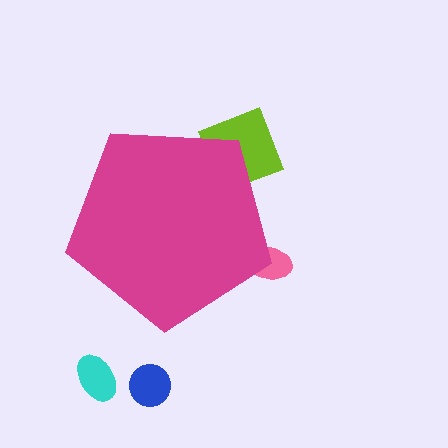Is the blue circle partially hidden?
No, the blue circle is fully visible.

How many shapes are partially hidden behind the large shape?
2 shapes are partially hidden.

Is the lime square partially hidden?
Yes, the lime square is partially hidden behind the magenta pentagon.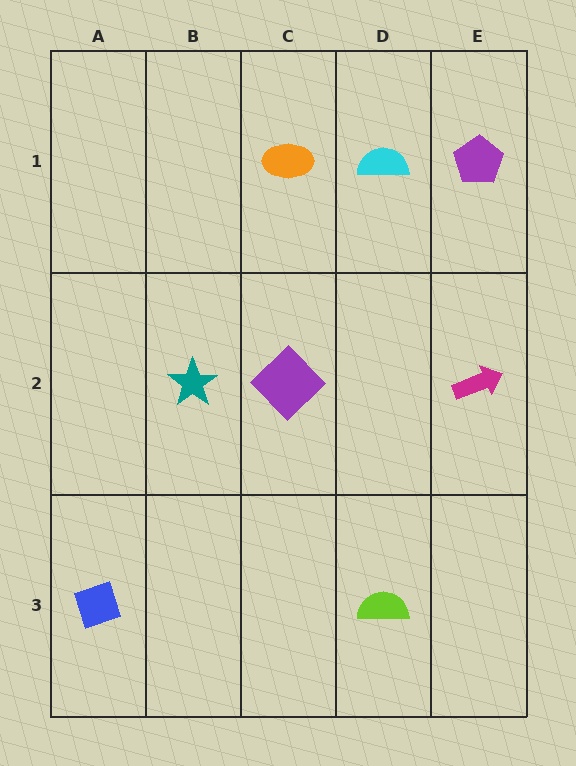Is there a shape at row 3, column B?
No, that cell is empty.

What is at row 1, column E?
A purple pentagon.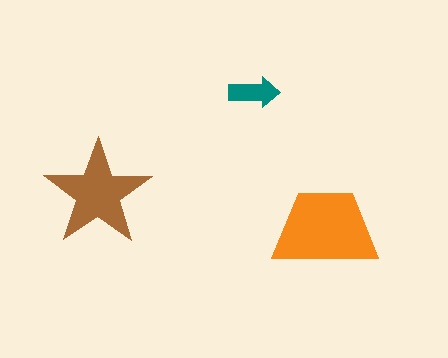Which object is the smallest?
The teal arrow.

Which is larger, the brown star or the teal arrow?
The brown star.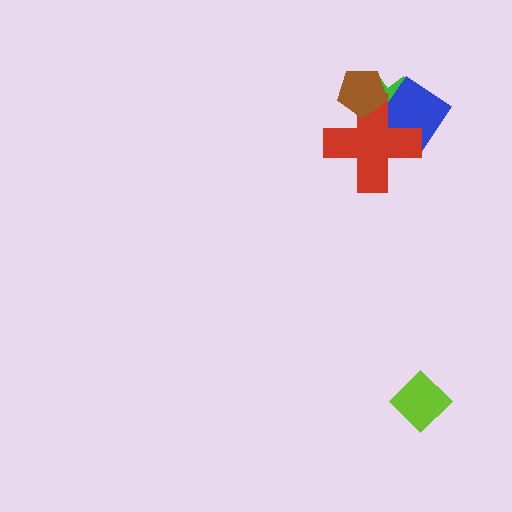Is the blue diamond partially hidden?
Yes, it is partially covered by another shape.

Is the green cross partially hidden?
Yes, it is partially covered by another shape.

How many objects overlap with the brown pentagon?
2 objects overlap with the brown pentagon.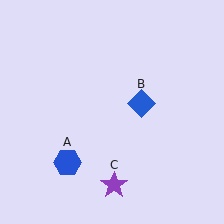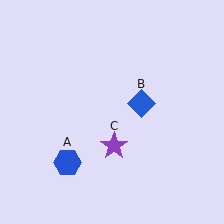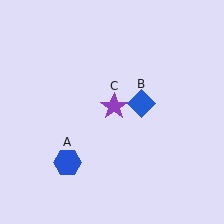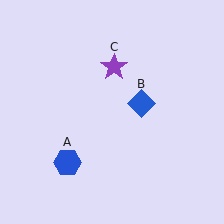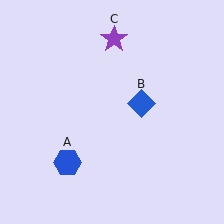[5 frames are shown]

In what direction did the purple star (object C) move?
The purple star (object C) moved up.